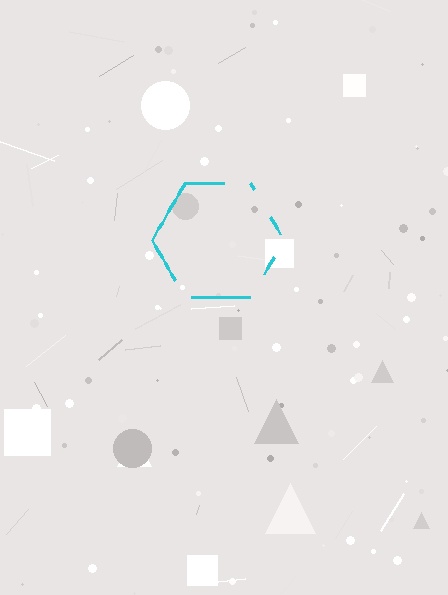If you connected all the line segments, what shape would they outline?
They would outline a hexagon.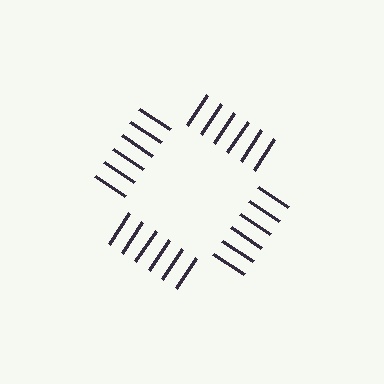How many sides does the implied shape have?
4 sides — the line-ends trace a square.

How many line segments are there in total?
24 — 6 along each of the 4 edges.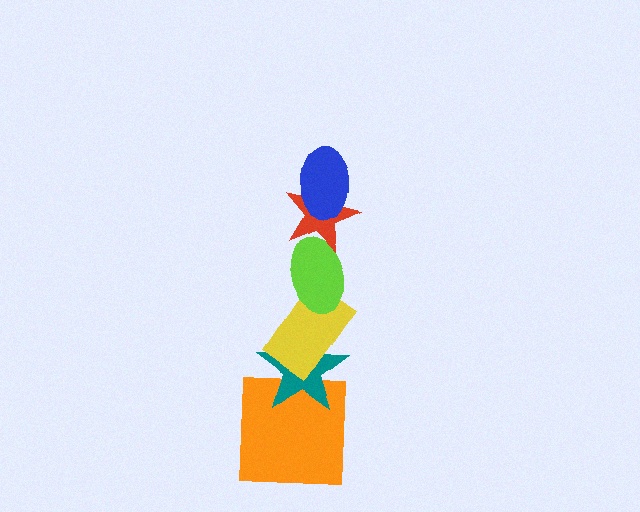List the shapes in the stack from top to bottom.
From top to bottom: the blue ellipse, the red star, the lime ellipse, the yellow rectangle, the teal star, the orange square.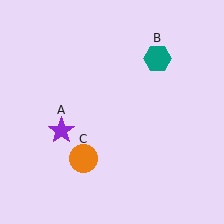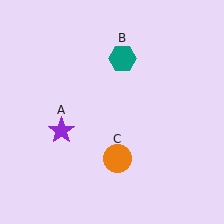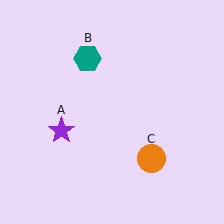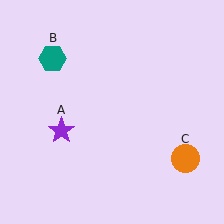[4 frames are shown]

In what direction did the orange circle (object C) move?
The orange circle (object C) moved right.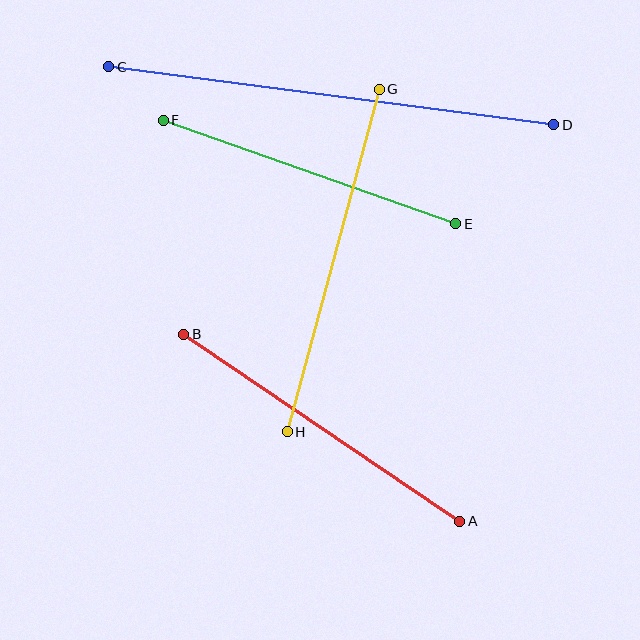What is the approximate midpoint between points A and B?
The midpoint is at approximately (322, 428) pixels.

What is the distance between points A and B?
The distance is approximately 333 pixels.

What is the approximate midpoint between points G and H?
The midpoint is at approximately (333, 260) pixels.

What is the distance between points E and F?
The distance is approximately 310 pixels.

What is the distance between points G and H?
The distance is approximately 354 pixels.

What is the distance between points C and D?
The distance is approximately 449 pixels.